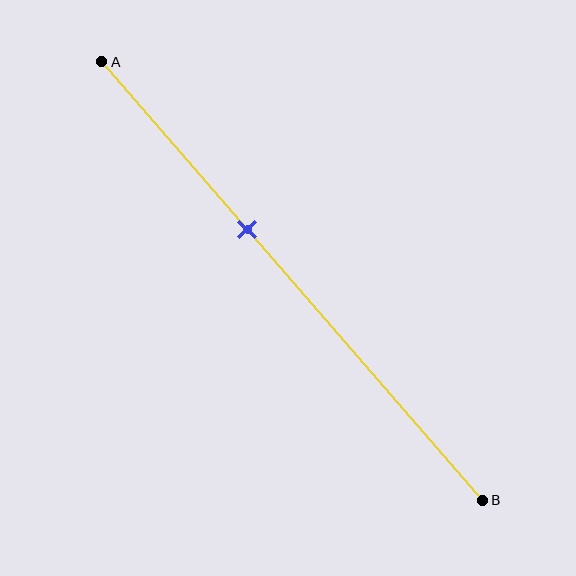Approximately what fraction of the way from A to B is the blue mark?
The blue mark is approximately 40% of the way from A to B.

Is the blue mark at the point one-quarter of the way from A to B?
No, the mark is at about 40% from A, not at the 25% one-quarter point.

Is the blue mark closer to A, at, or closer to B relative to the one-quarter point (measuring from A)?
The blue mark is closer to point B than the one-quarter point of segment AB.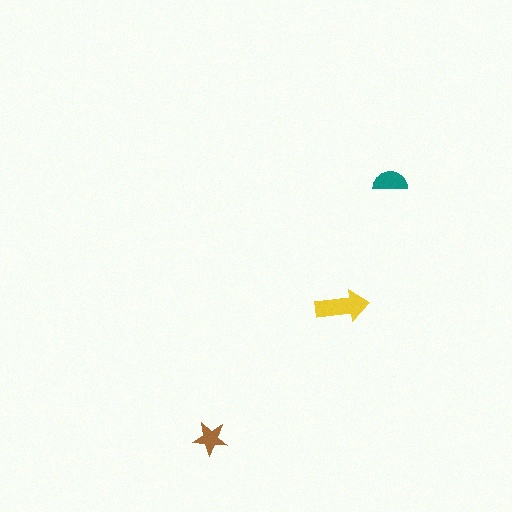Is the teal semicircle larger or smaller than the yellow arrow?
Smaller.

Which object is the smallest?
The brown star.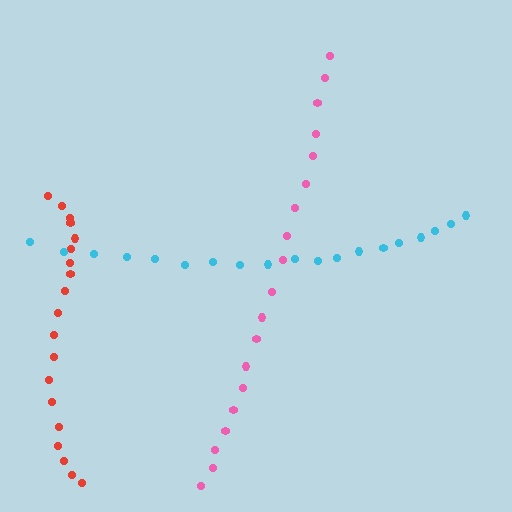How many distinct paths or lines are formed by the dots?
There are 3 distinct paths.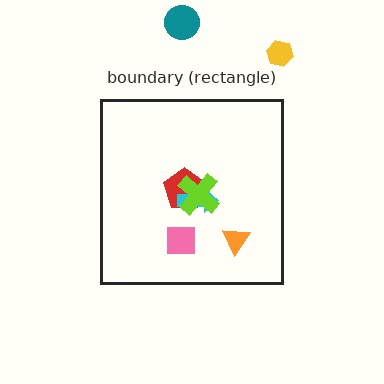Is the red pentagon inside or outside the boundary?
Inside.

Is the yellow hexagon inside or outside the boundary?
Outside.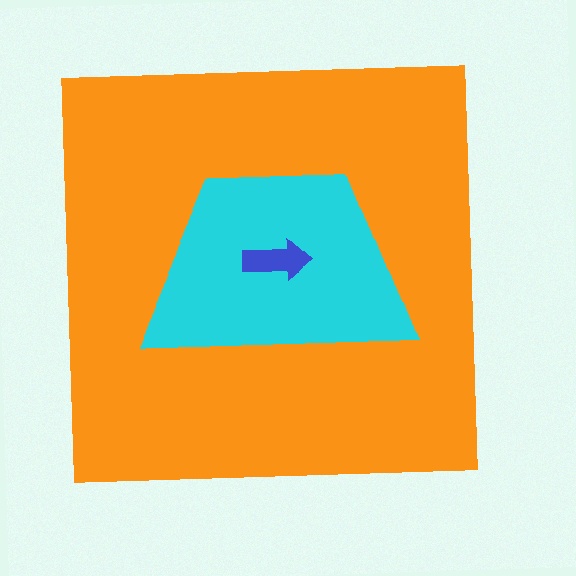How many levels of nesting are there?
3.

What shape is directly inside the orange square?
The cyan trapezoid.